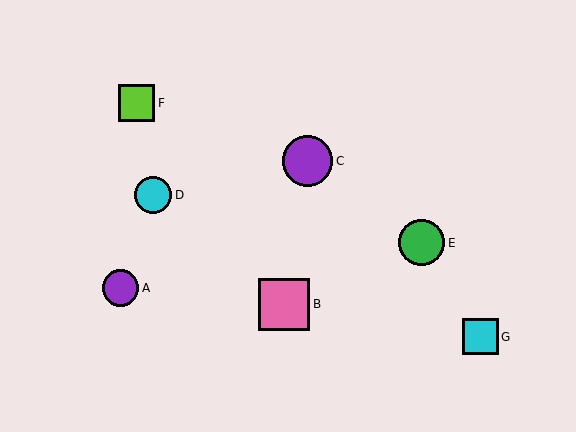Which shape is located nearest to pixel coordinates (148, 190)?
The cyan circle (labeled D) at (153, 195) is nearest to that location.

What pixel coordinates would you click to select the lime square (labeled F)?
Click at (136, 103) to select the lime square F.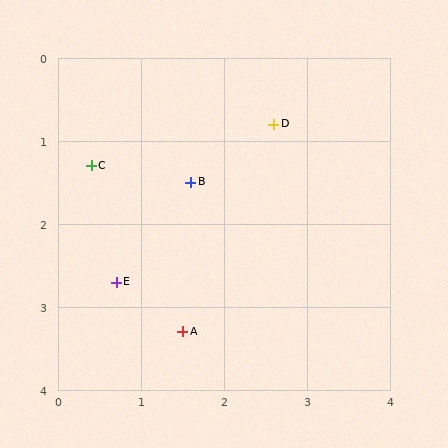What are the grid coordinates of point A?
Point A is at approximately (1.5, 3.3).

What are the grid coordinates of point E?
Point E is at approximately (0.7, 2.7).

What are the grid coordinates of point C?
Point C is at approximately (0.4, 1.3).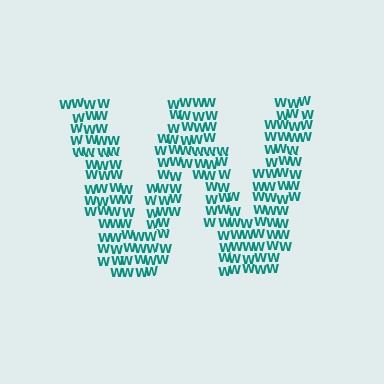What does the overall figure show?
The overall figure shows the letter W.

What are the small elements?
The small elements are letter W's.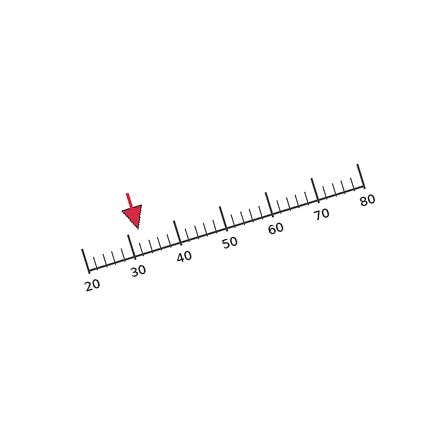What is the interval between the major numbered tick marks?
The major tick marks are spaced 10 units apart.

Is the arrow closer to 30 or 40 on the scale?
The arrow is closer to 30.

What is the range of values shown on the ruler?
The ruler shows values from 20 to 80.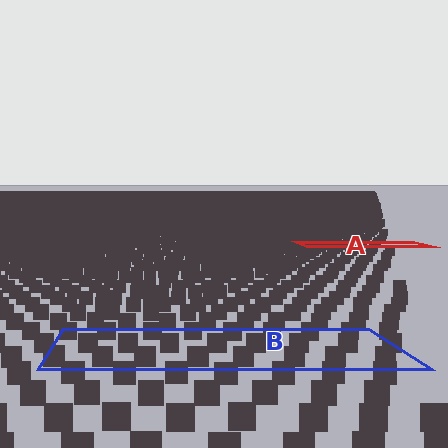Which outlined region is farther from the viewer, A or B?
Region A is farther from the viewer — the texture elements inside it appear smaller and more densely packed.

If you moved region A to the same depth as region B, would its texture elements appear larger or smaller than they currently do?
They would appear larger. At a closer depth, the same texture elements are projected at a bigger on-screen size.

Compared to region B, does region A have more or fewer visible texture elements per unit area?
Region A has more texture elements per unit area — they are packed more densely because it is farther away.